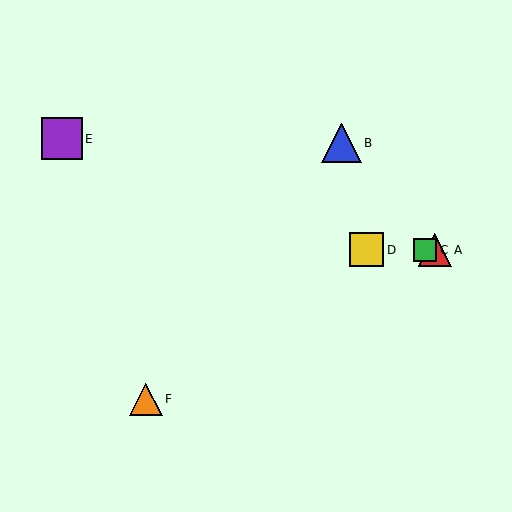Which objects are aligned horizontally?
Objects A, C, D are aligned horizontally.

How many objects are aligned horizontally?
3 objects (A, C, D) are aligned horizontally.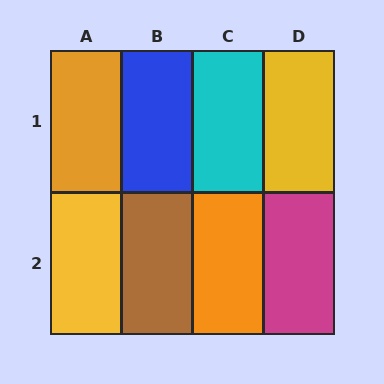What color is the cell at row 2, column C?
Orange.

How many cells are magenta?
1 cell is magenta.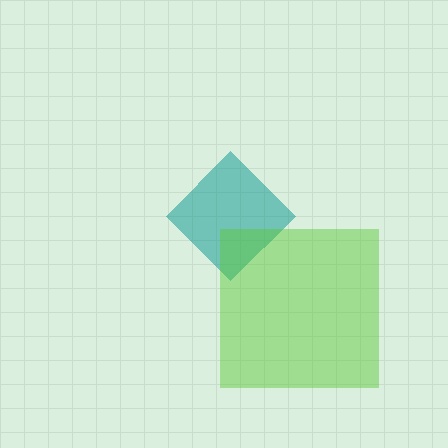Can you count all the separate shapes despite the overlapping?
Yes, there are 2 separate shapes.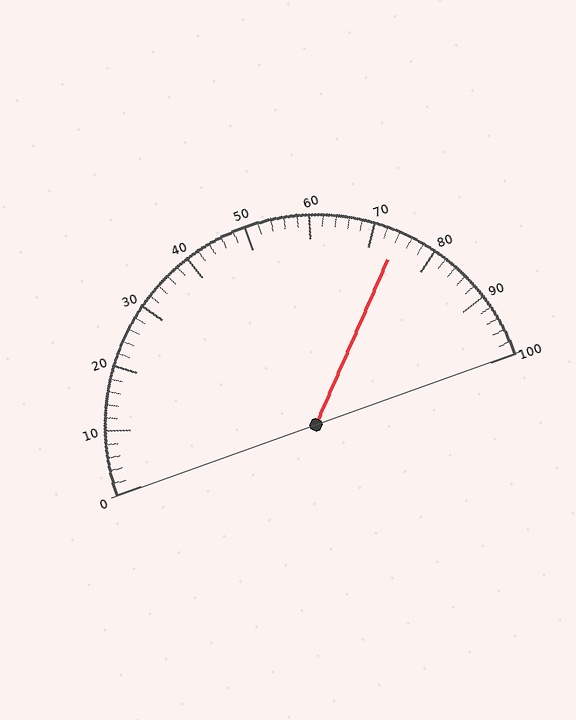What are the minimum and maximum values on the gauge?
The gauge ranges from 0 to 100.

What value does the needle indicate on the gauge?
The needle indicates approximately 74.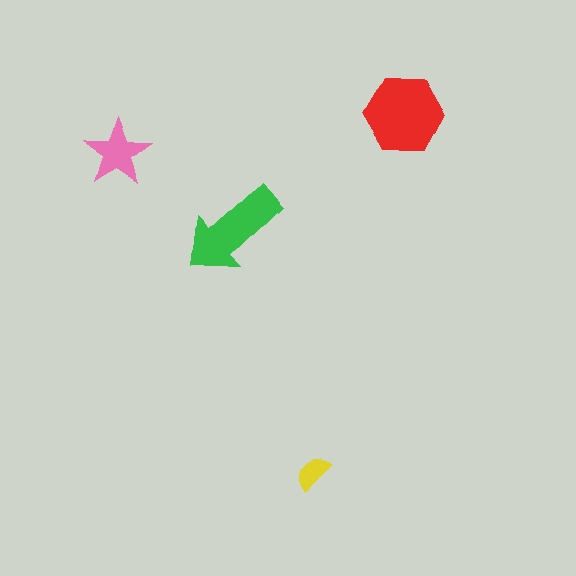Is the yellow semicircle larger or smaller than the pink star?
Smaller.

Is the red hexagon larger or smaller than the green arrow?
Larger.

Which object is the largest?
The red hexagon.